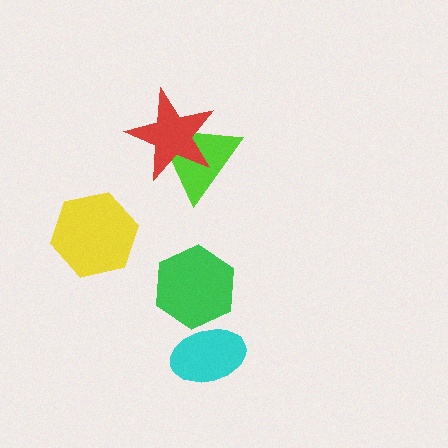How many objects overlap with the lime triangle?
1 object overlaps with the lime triangle.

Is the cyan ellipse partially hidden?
Yes, it is partially covered by another shape.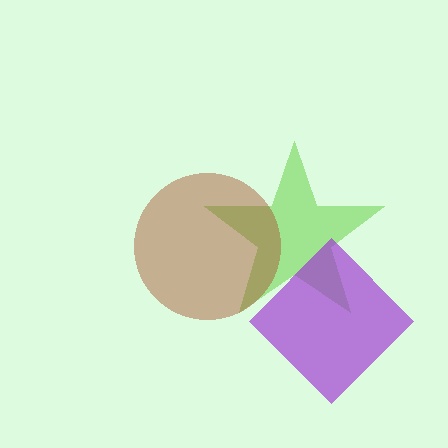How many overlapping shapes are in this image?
There are 3 overlapping shapes in the image.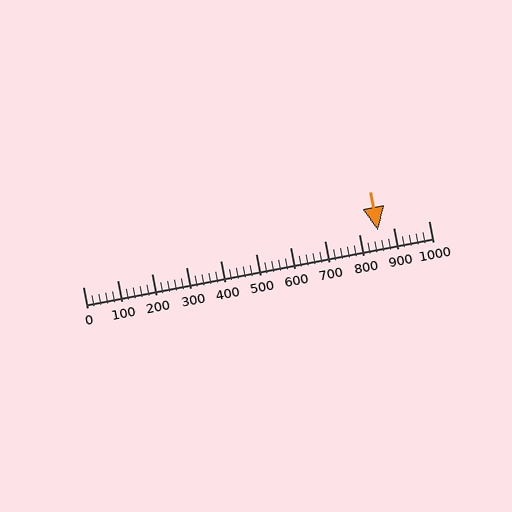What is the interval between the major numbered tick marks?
The major tick marks are spaced 100 units apart.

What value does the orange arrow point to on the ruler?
The orange arrow points to approximately 855.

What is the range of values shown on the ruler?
The ruler shows values from 0 to 1000.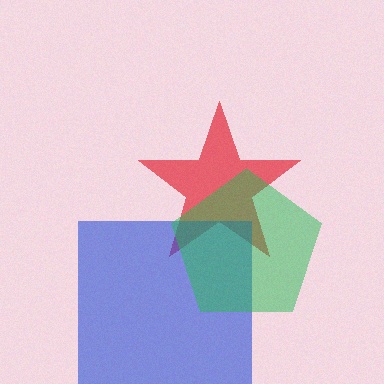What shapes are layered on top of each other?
The layered shapes are: a red star, a blue square, a green pentagon.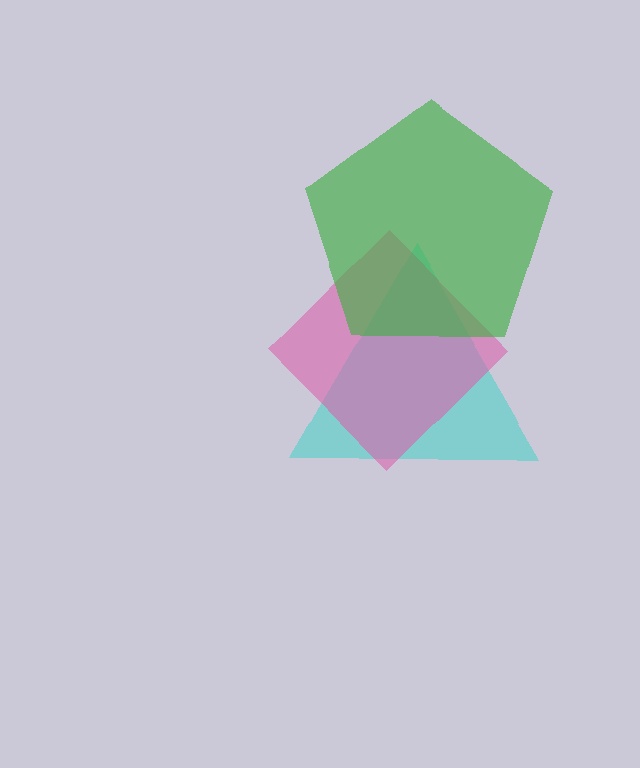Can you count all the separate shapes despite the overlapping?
Yes, there are 3 separate shapes.